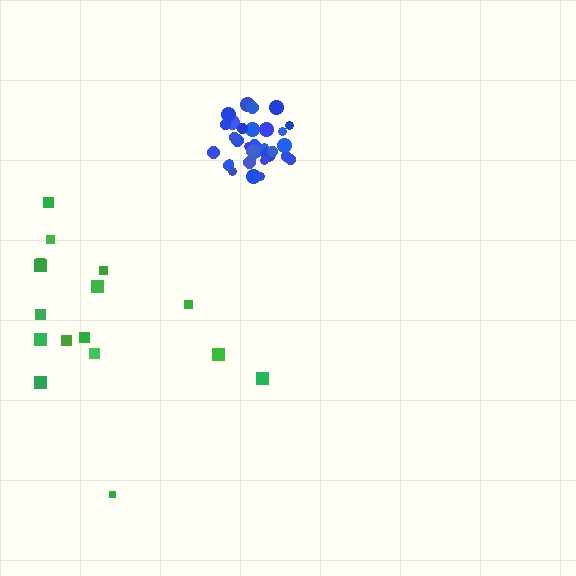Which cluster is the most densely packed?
Blue.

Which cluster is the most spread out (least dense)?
Green.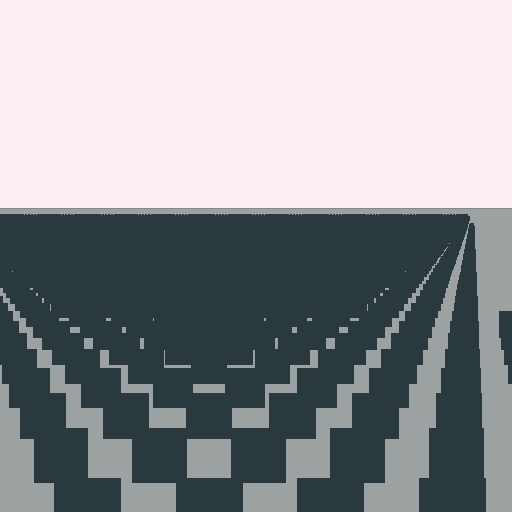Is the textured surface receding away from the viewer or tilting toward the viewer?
The surface is receding away from the viewer. Texture elements get smaller and denser toward the top.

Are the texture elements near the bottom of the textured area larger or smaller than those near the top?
Larger. Near the bottom, elements are closer to the viewer and appear at a bigger on-screen size.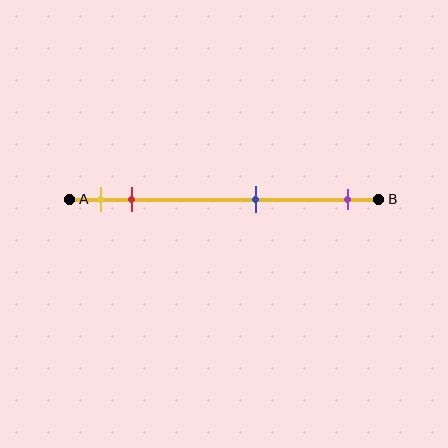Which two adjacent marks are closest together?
The yellow and red marks are the closest adjacent pair.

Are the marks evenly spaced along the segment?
No, the marks are not evenly spaced.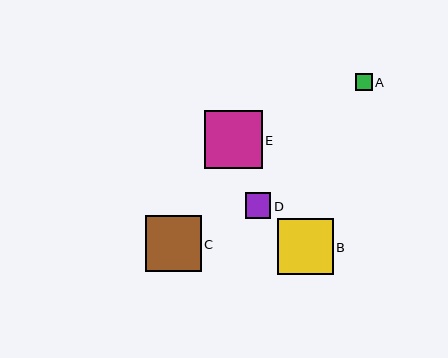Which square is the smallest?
Square A is the smallest with a size of approximately 16 pixels.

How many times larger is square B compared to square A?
Square B is approximately 3.4 times the size of square A.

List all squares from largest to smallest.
From largest to smallest: E, B, C, D, A.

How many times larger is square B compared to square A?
Square B is approximately 3.4 times the size of square A.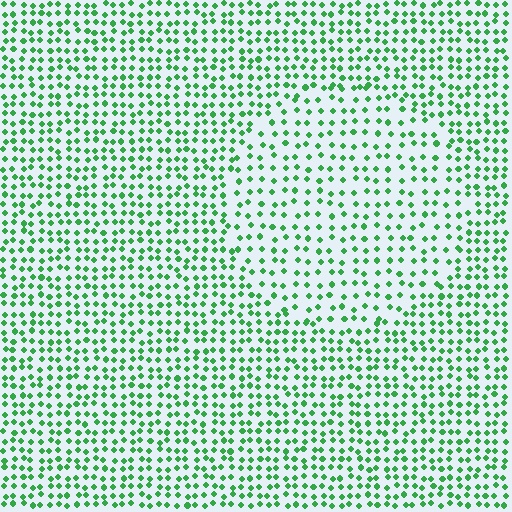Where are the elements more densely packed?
The elements are more densely packed outside the circle boundary.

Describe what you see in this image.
The image contains small green elements arranged at two different densities. A circle-shaped region is visible where the elements are less densely packed than the surrounding area.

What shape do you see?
I see a circle.